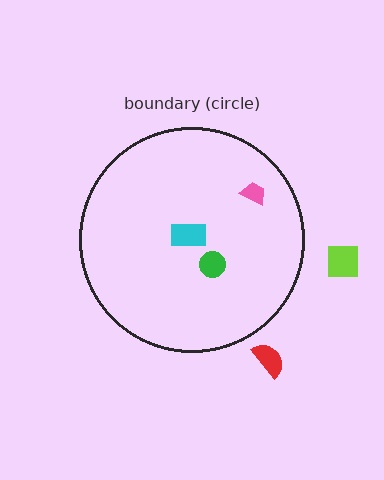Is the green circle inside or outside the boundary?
Inside.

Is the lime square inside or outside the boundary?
Outside.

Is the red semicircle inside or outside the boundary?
Outside.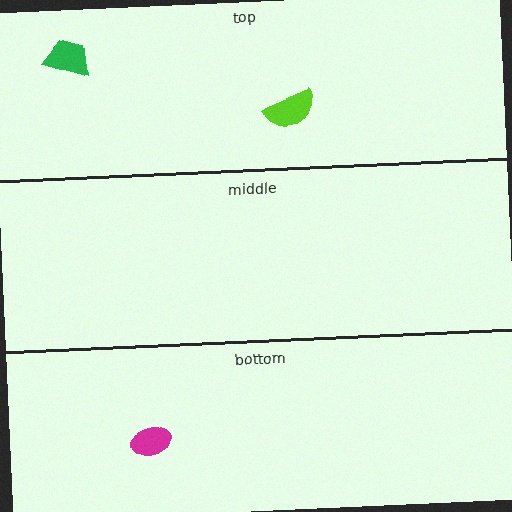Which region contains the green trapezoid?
The top region.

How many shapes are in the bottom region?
1.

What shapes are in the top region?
The green trapezoid, the lime semicircle.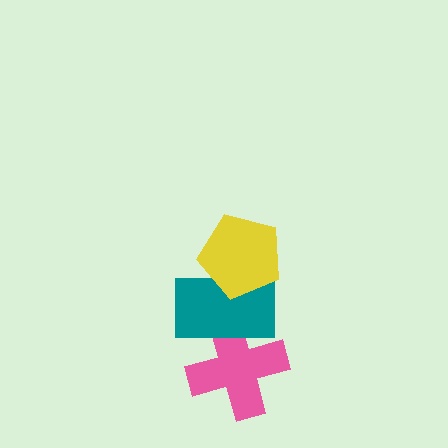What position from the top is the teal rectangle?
The teal rectangle is 2nd from the top.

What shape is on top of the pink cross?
The teal rectangle is on top of the pink cross.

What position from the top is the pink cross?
The pink cross is 3rd from the top.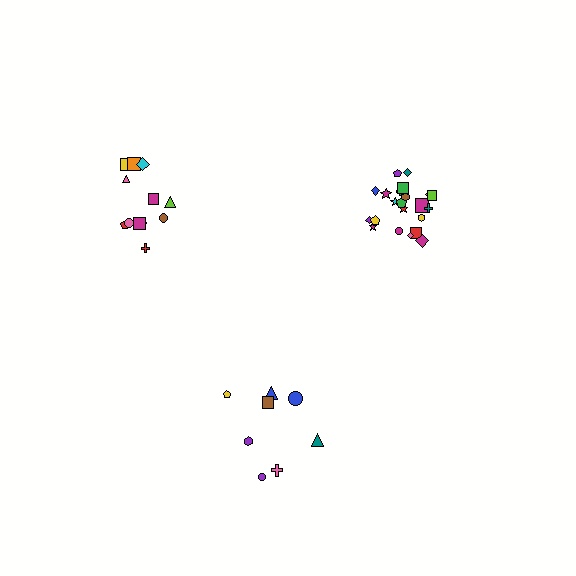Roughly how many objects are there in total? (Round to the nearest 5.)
Roughly 40 objects in total.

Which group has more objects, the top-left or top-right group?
The top-right group.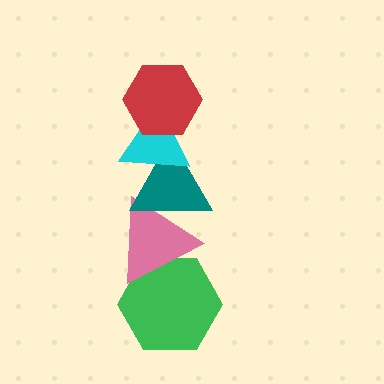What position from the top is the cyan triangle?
The cyan triangle is 2nd from the top.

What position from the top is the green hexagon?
The green hexagon is 5th from the top.